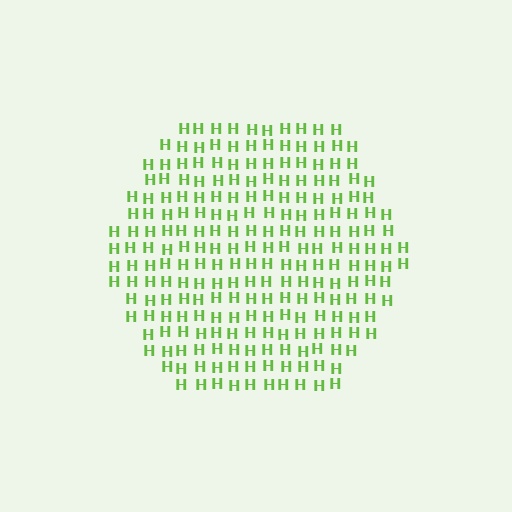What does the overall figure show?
The overall figure shows a hexagon.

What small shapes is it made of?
It is made of small letter H's.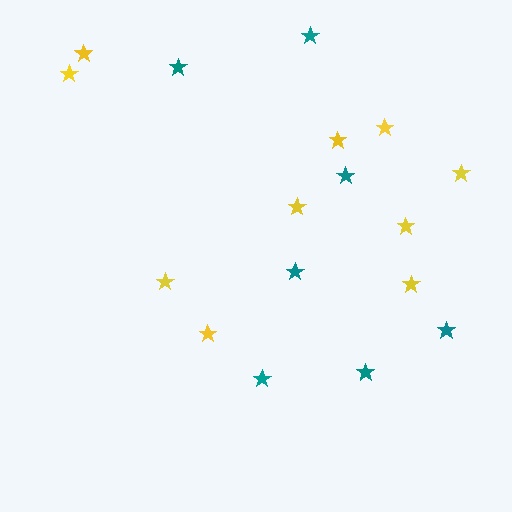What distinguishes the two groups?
There are 2 groups: one group of teal stars (7) and one group of yellow stars (10).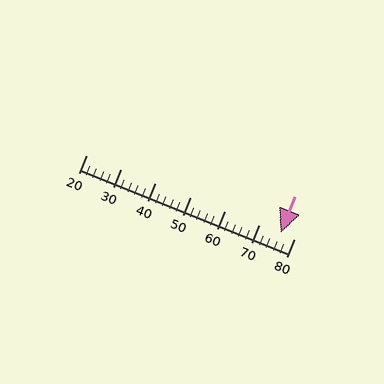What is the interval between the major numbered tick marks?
The major tick marks are spaced 10 units apart.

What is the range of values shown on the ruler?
The ruler shows values from 20 to 80.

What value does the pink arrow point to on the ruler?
The pink arrow points to approximately 76.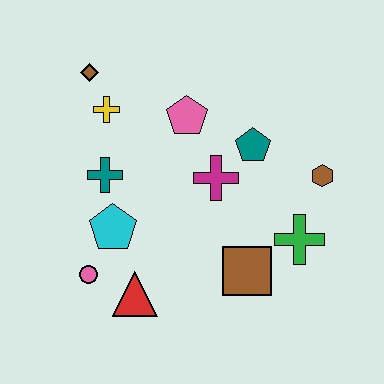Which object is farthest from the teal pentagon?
The pink circle is farthest from the teal pentagon.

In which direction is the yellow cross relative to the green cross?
The yellow cross is to the left of the green cross.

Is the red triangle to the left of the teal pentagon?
Yes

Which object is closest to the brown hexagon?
The green cross is closest to the brown hexagon.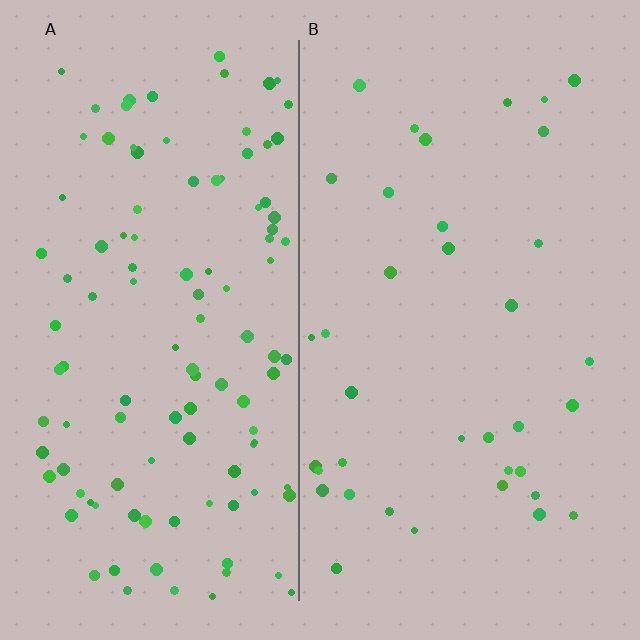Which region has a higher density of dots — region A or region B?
A (the left).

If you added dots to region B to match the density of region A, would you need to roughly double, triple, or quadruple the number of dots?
Approximately triple.